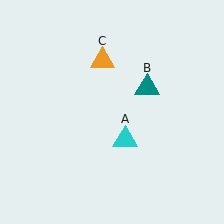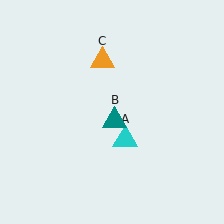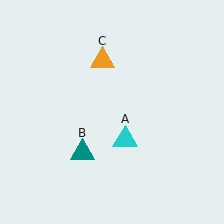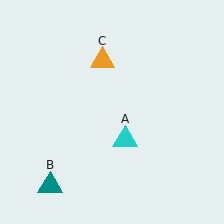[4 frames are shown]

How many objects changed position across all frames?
1 object changed position: teal triangle (object B).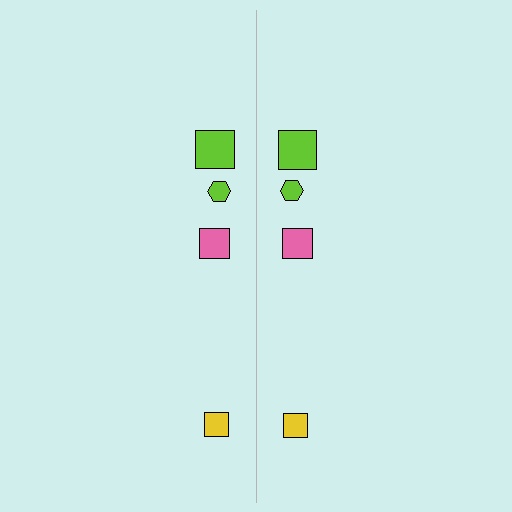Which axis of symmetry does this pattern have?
The pattern has a vertical axis of symmetry running through the center of the image.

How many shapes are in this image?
There are 8 shapes in this image.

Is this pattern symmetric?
Yes, this pattern has bilateral (reflection) symmetry.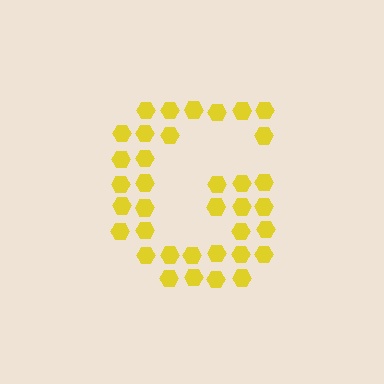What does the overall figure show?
The overall figure shows the letter G.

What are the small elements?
The small elements are hexagons.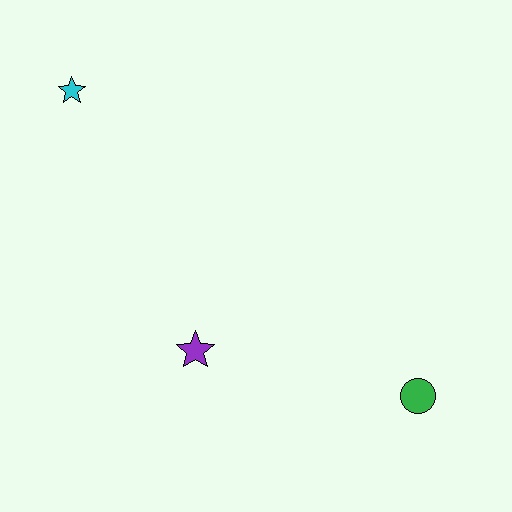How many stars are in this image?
There are 2 stars.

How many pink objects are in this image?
There are no pink objects.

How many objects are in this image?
There are 3 objects.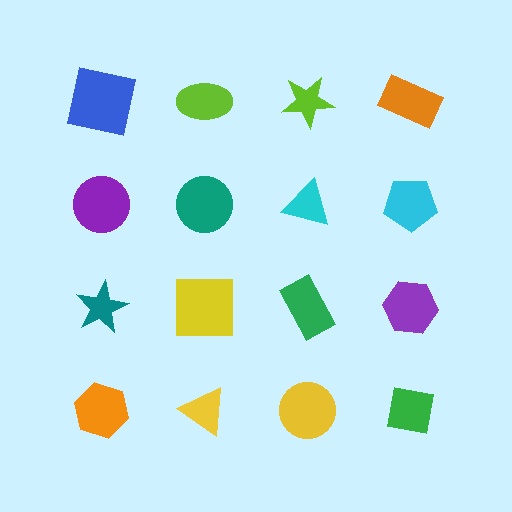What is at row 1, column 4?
An orange rectangle.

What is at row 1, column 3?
A lime star.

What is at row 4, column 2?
A yellow triangle.